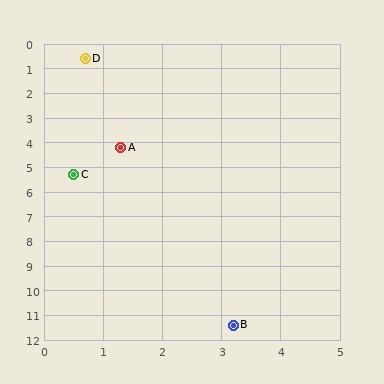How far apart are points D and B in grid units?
Points D and B are about 11.1 grid units apart.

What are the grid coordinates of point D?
Point D is at approximately (0.7, 0.6).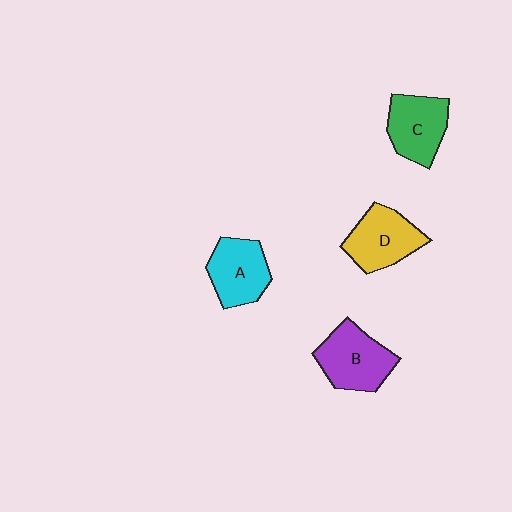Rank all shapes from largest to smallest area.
From largest to smallest: B (purple), D (yellow), C (green), A (cyan).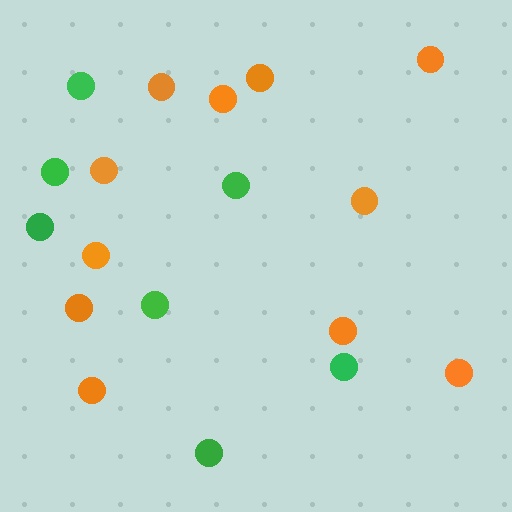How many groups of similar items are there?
There are 2 groups: one group of orange circles (11) and one group of green circles (7).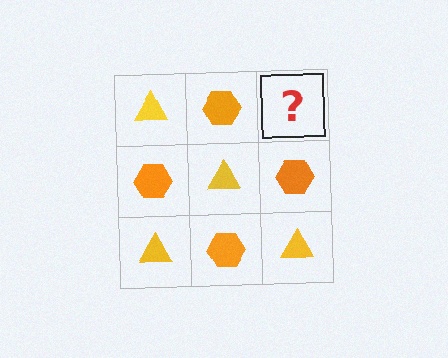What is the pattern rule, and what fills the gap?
The rule is that it alternates yellow triangle and orange hexagon in a checkerboard pattern. The gap should be filled with a yellow triangle.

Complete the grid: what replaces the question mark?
The question mark should be replaced with a yellow triangle.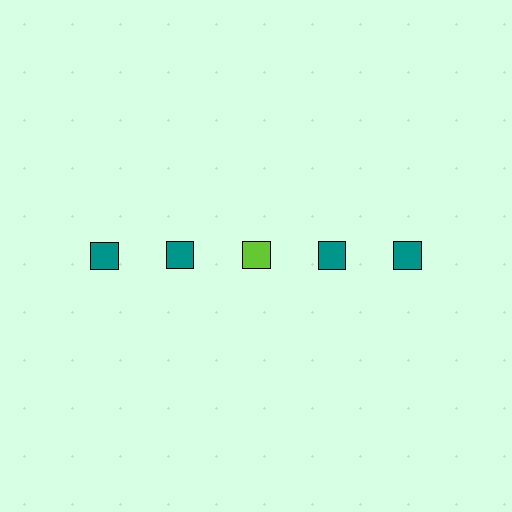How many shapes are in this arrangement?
There are 5 shapes arranged in a grid pattern.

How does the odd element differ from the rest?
It has a different color: lime instead of teal.